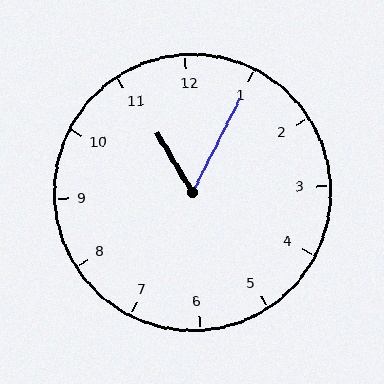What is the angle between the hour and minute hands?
Approximately 58 degrees.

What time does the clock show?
11:05.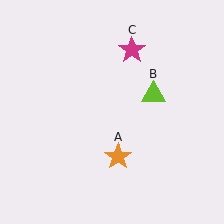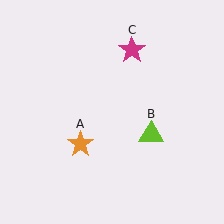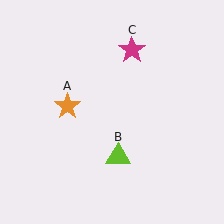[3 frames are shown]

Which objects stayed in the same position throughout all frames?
Magenta star (object C) remained stationary.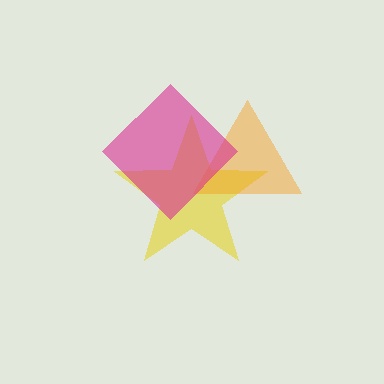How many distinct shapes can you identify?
There are 3 distinct shapes: a yellow star, an orange triangle, a magenta diamond.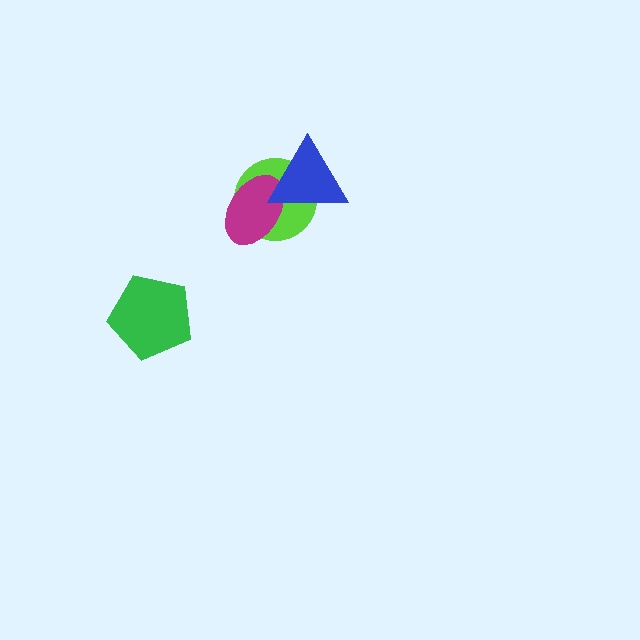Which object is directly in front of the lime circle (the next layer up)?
The magenta ellipse is directly in front of the lime circle.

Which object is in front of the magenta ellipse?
The blue triangle is in front of the magenta ellipse.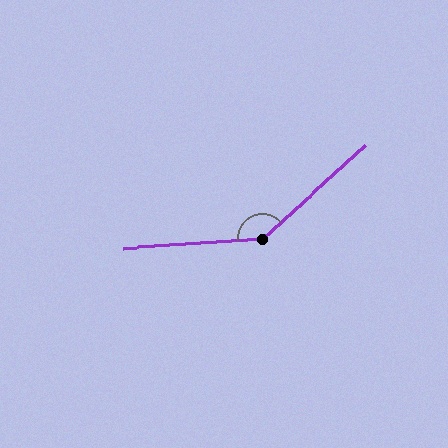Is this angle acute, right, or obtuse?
It is obtuse.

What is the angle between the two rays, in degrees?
Approximately 142 degrees.